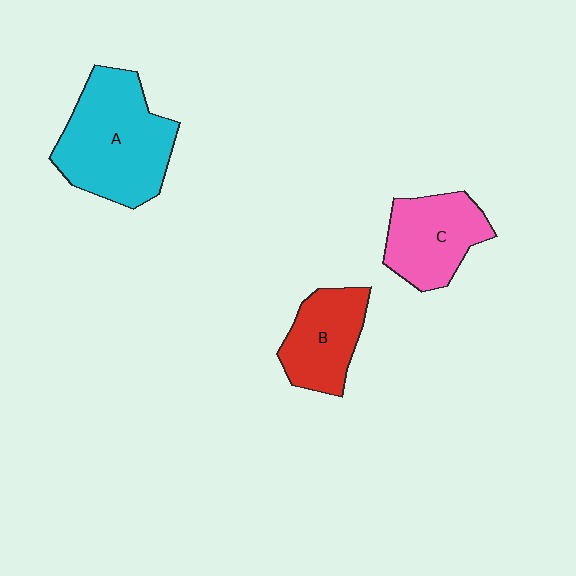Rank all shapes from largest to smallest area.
From largest to smallest: A (cyan), C (pink), B (red).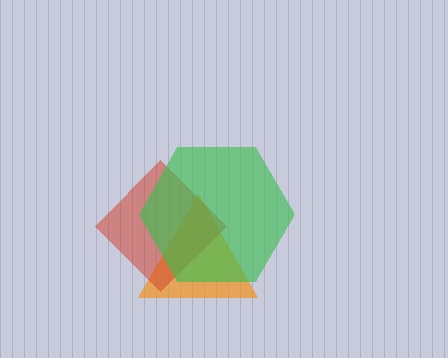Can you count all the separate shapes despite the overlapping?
Yes, there are 3 separate shapes.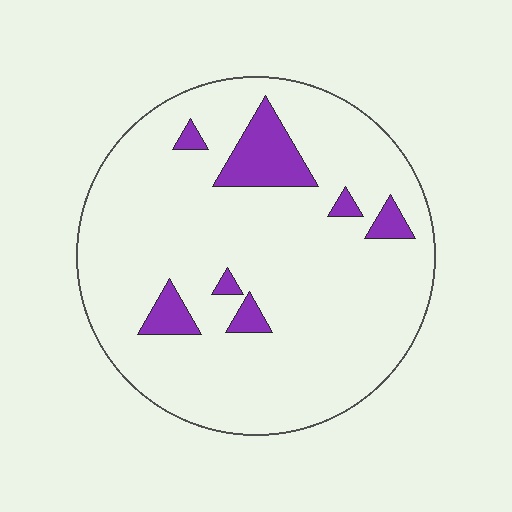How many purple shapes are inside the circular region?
7.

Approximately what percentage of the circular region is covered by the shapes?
Approximately 10%.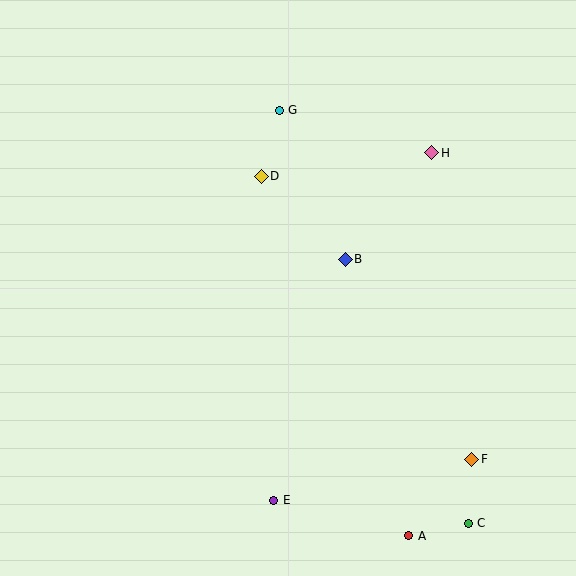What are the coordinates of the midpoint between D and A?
The midpoint between D and A is at (335, 356).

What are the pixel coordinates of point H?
Point H is at (432, 153).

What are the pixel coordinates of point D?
Point D is at (261, 176).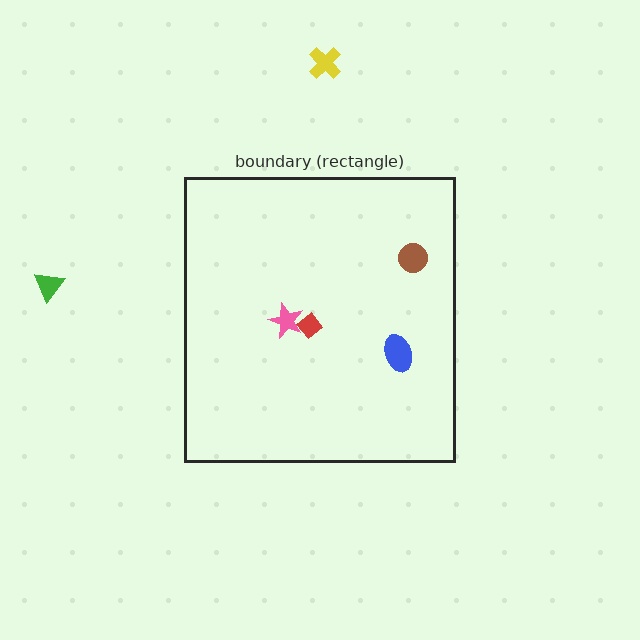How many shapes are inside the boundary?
4 inside, 2 outside.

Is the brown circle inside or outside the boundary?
Inside.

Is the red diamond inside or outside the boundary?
Inside.